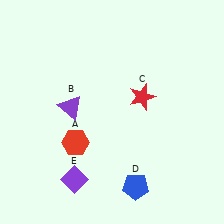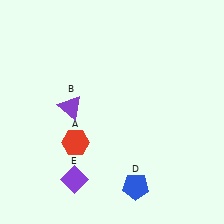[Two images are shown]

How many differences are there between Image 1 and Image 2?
There is 1 difference between the two images.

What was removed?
The red star (C) was removed in Image 2.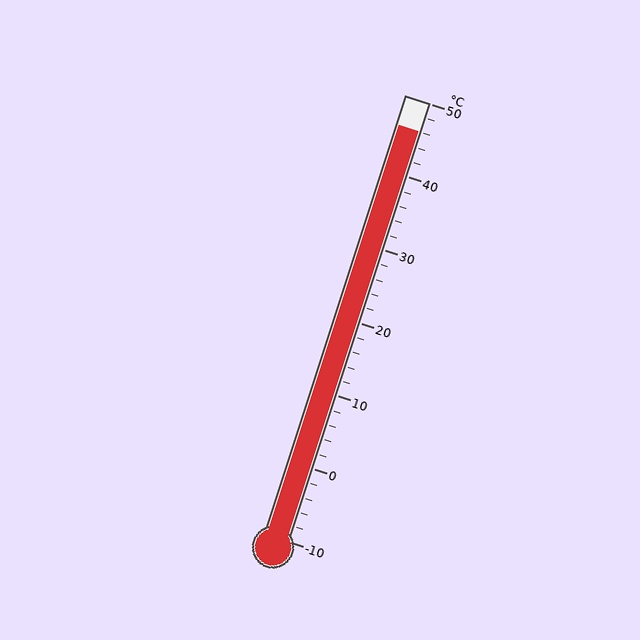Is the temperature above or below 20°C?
The temperature is above 20°C.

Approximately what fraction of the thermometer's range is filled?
The thermometer is filled to approximately 95% of its range.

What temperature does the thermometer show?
The thermometer shows approximately 46°C.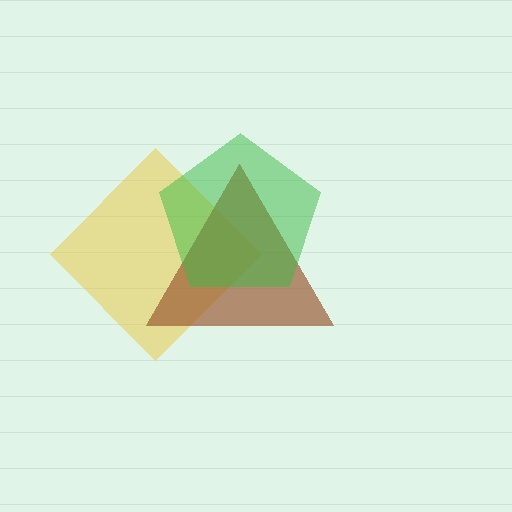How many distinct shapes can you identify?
There are 3 distinct shapes: a yellow diamond, a brown triangle, a green pentagon.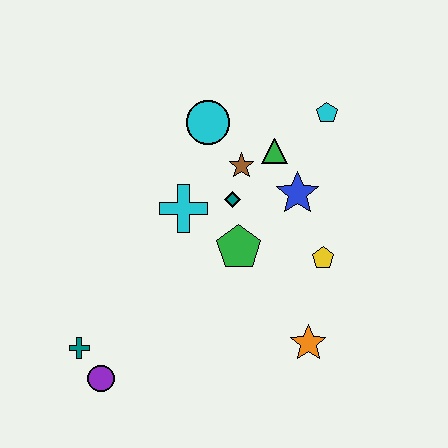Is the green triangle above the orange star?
Yes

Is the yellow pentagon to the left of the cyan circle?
No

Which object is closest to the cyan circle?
The brown star is closest to the cyan circle.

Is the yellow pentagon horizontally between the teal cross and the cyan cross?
No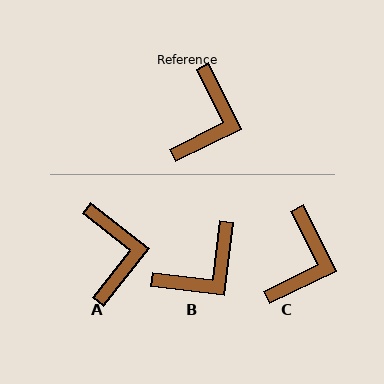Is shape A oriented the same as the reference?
No, it is off by about 26 degrees.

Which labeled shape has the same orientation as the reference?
C.